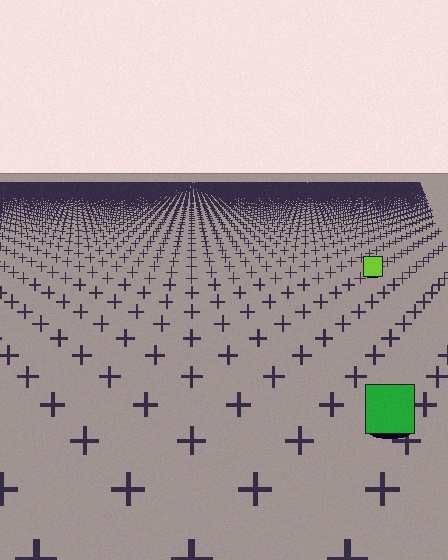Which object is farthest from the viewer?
The lime square is farthest from the viewer. It appears smaller and the ground texture around it is denser.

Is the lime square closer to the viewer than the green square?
No. The green square is closer — you can tell from the texture gradient: the ground texture is coarser near it.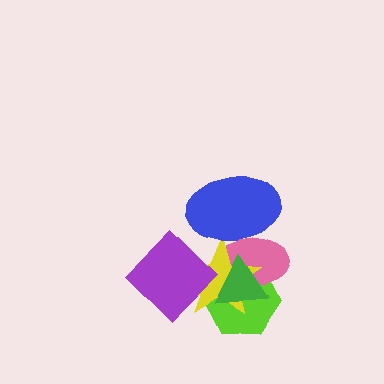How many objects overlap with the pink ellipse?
4 objects overlap with the pink ellipse.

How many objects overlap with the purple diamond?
2 objects overlap with the purple diamond.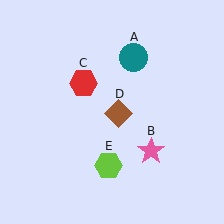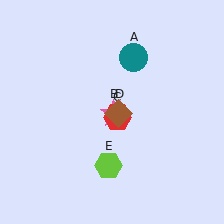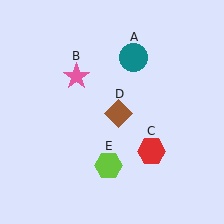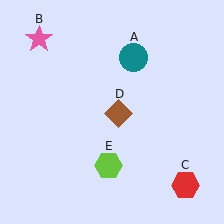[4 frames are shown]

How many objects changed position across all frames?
2 objects changed position: pink star (object B), red hexagon (object C).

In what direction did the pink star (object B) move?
The pink star (object B) moved up and to the left.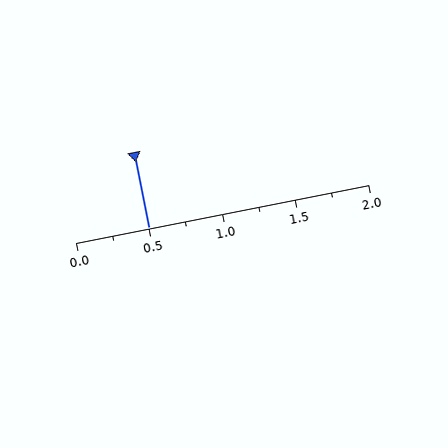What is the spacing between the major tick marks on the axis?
The major ticks are spaced 0.5 apart.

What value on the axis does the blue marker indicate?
The marker indicates approximately 0.5.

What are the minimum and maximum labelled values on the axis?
The axis runs from 0.0 to 2.0.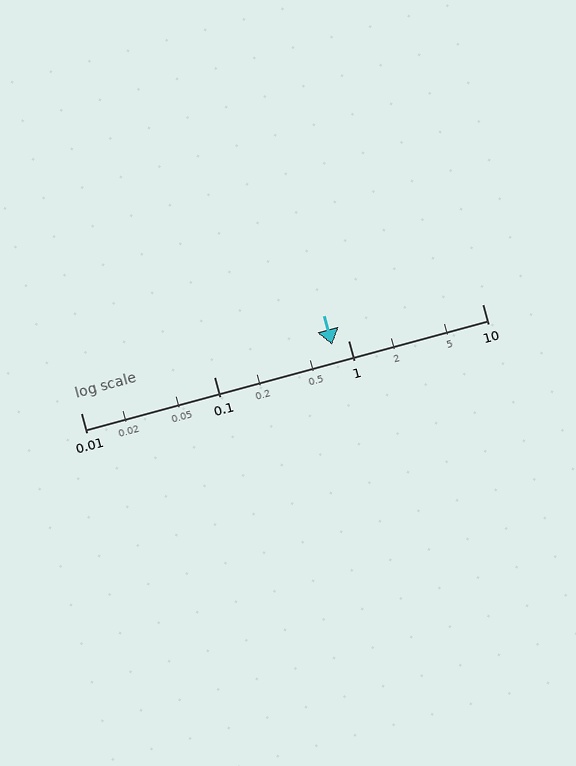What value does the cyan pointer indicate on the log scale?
The pointer indicates approximately 0.76.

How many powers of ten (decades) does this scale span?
The scale spans 3 decades, from 0.01 to 10.